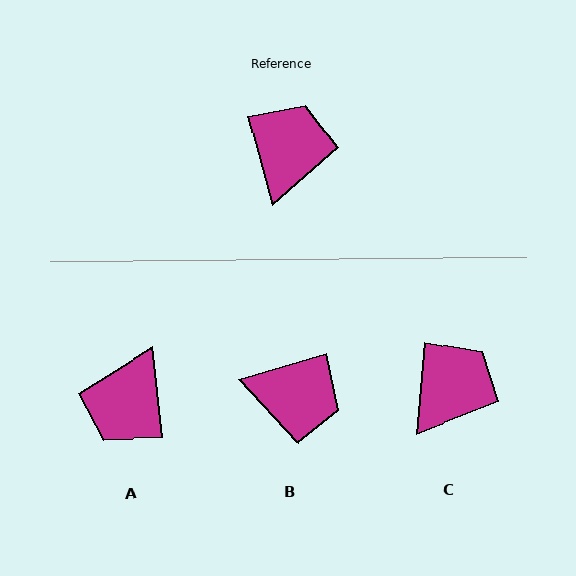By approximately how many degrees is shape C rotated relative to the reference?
Approximately 20 degrees clockwise.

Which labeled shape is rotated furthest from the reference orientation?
A, about 171 degrees away.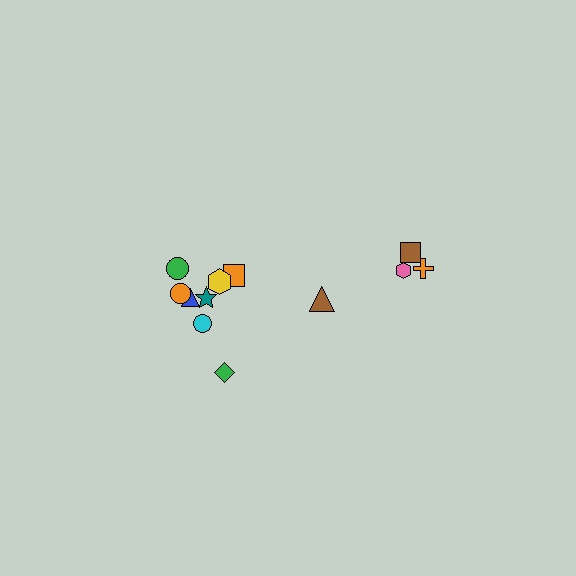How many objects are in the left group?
There are 8 objects.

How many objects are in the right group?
There are 4 objects.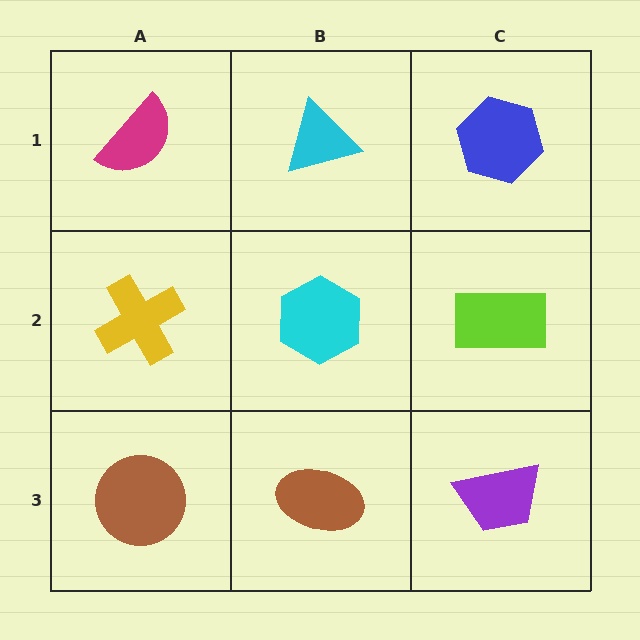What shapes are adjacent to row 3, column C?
A lime rectangle (row 2, column C), a brown ellipse (row 3, column B).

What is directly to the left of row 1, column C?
A cyan triangle.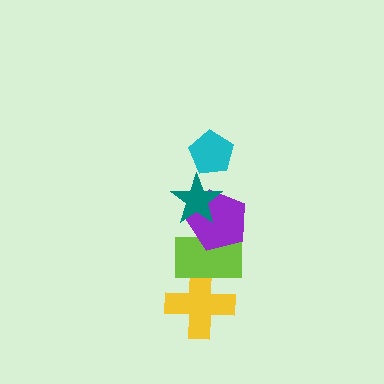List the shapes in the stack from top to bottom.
From top to bottom: the cyan pentagon, the teal star, the purple pentagon, the lime rectangle, the yellow cross.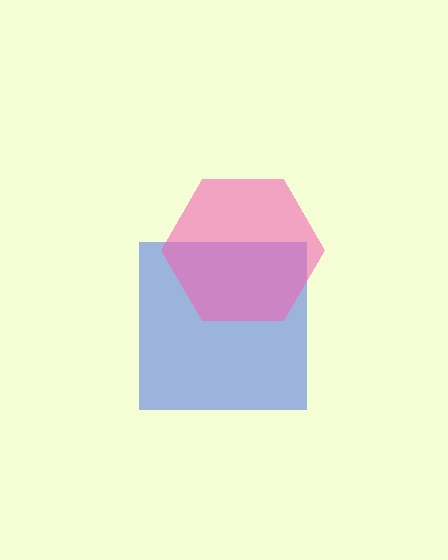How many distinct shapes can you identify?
There are 2 distinct shapes: a blue square, a pink hexagon.